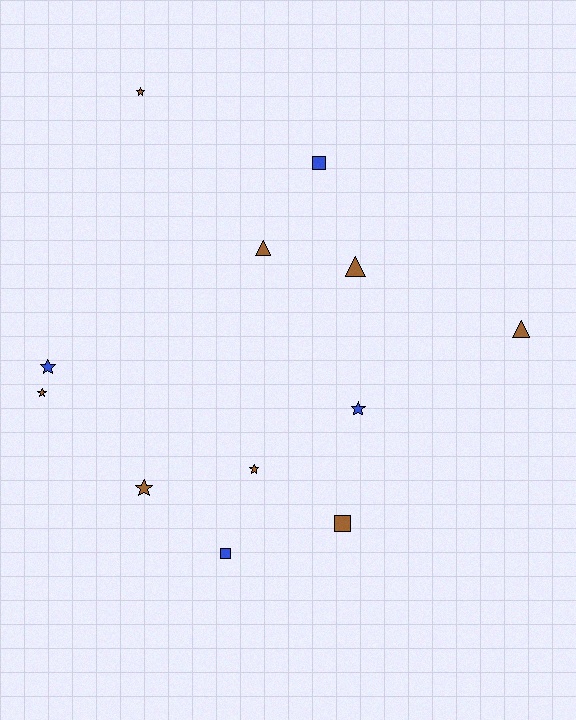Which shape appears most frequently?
Star, with 6 objects.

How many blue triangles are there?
There are no blue triangles.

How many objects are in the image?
There are 12 objects.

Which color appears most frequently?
Brown, with 8 objects.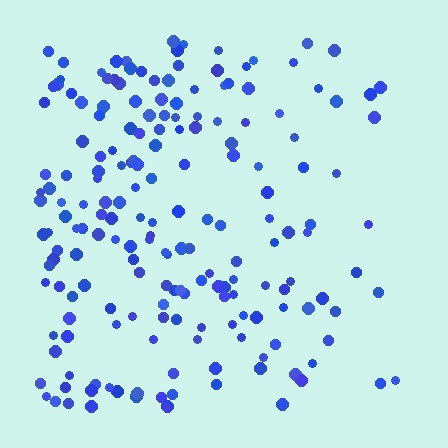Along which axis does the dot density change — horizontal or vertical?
Horizontal.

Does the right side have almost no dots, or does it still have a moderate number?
Still a moderate number, just noticeably fewer than the left.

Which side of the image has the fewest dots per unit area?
The right.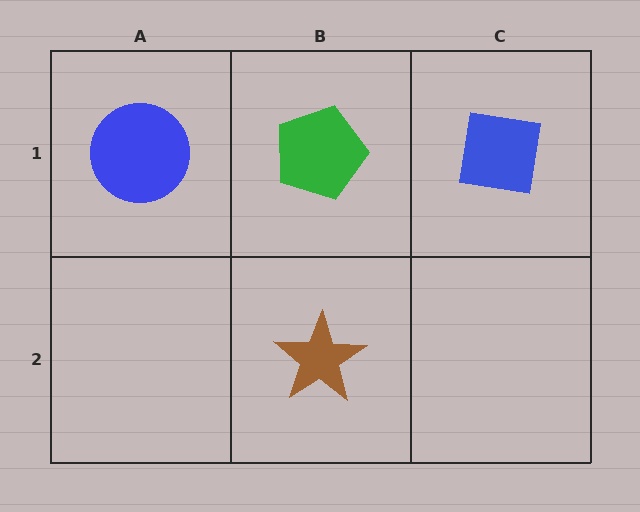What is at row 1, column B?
A green pentagon.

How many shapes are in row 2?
1 shape.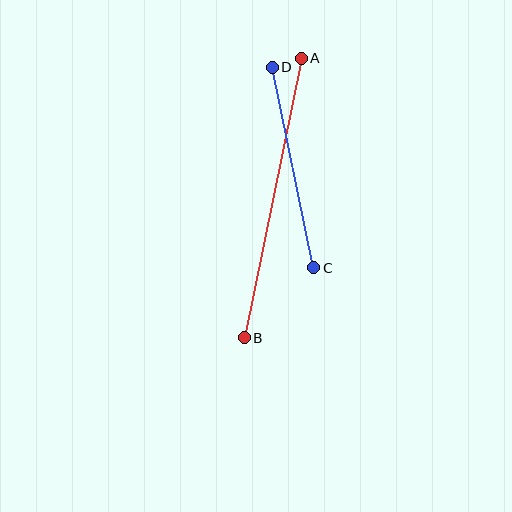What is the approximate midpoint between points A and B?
The midpoint is at approximately (273, 198) pixels.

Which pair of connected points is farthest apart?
Points A and B are farthest apart.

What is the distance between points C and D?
The distance is approximately 205 pixels.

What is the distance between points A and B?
The distance is approximately 285 pixels.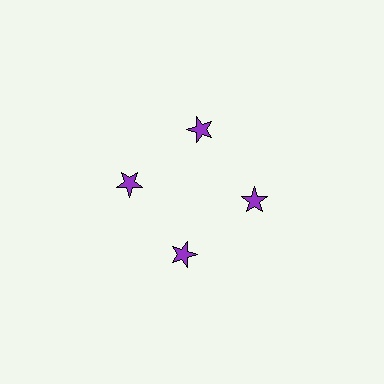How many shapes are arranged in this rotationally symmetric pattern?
There are 4 shapes, arranged in 4 groups of 1.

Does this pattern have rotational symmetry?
Yes, this pattern has 4-fold rotational symmetry. It looks the same after rotating 90 degrees around the center.